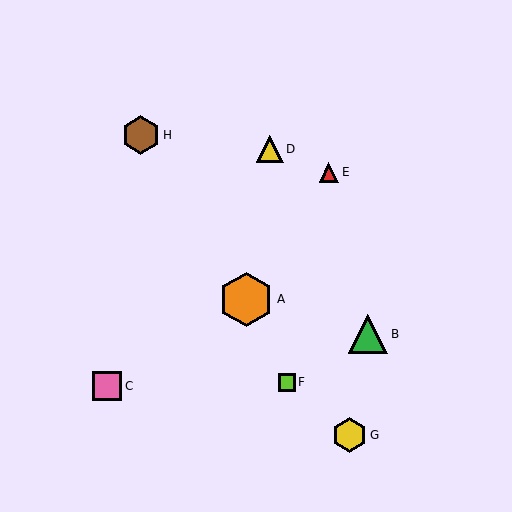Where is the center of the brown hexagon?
The center of the brown hexagon is at (141, 135).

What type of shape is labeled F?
Shape F is a lime square.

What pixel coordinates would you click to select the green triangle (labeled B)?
Click at (368, 334) to select the green triangle B.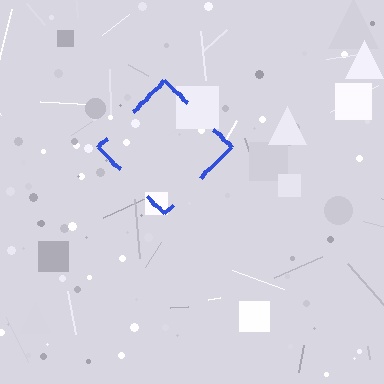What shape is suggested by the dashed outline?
The dashed outline suggests a diamond.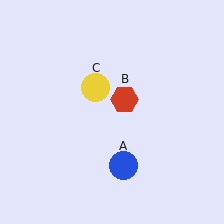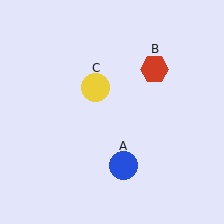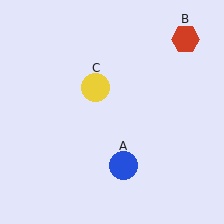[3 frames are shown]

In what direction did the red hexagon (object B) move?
The red hexagon (object B) moved up and to the right.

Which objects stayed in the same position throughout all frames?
Blue circle (object A) and yellow circle (object C) remained stationary.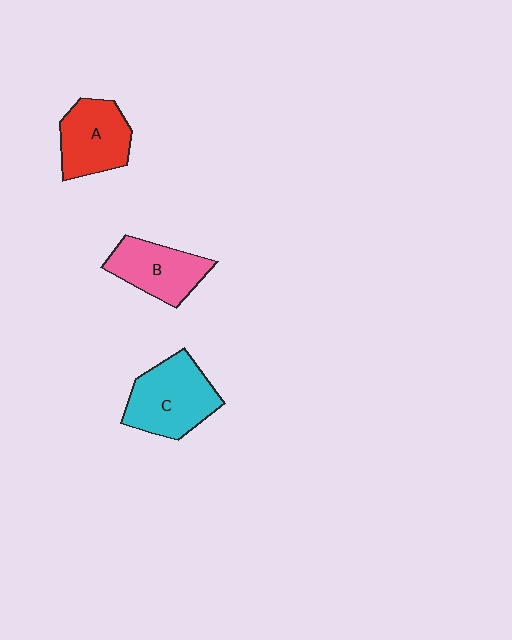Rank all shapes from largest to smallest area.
From largest to smallest: C (cyan), A (red), B (pink).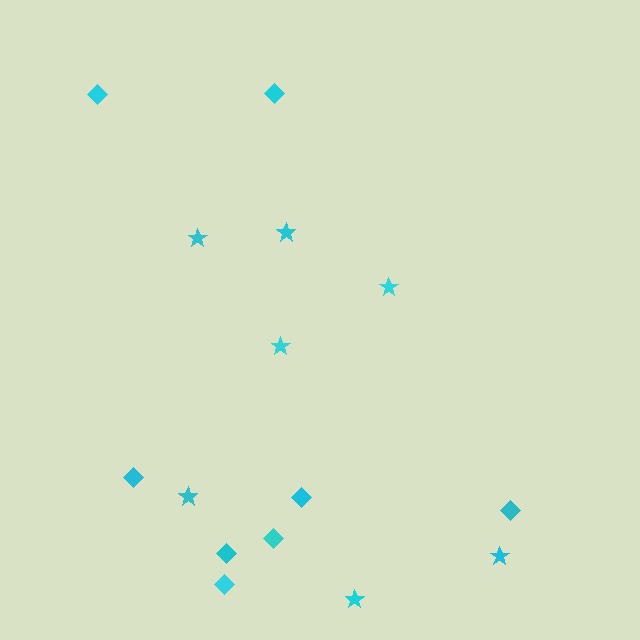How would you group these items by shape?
There are 2 groups: one group of stars (7) and one group of diamonds (8).